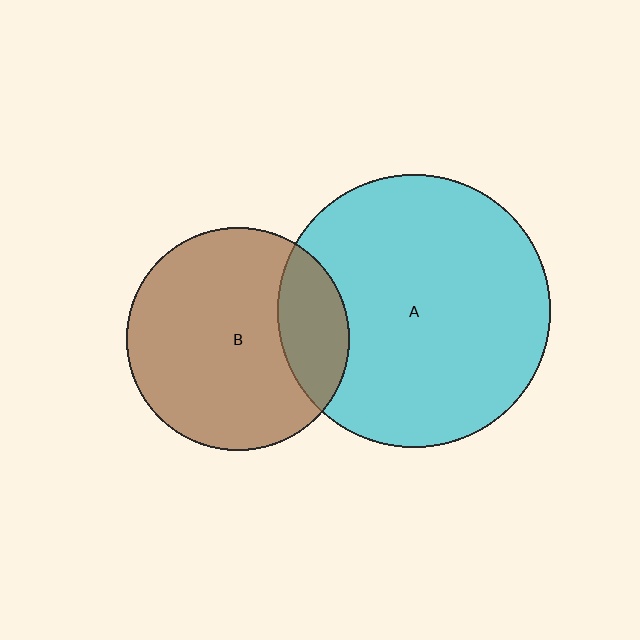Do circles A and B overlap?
Yes.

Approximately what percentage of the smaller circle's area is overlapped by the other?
Approximately 20%.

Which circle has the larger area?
Circle A (cyan).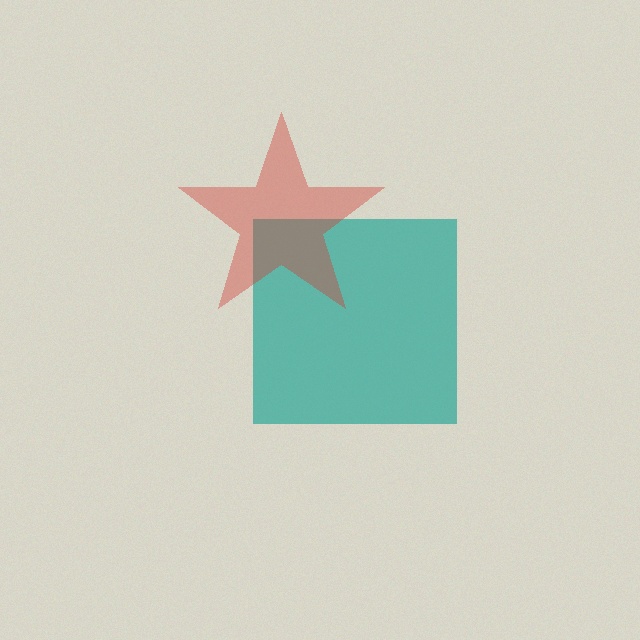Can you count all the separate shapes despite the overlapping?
Yes, there are 2 separate shapes.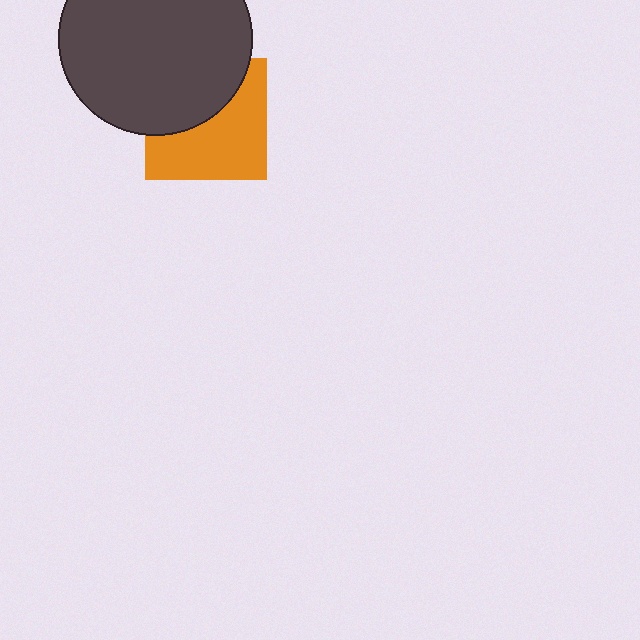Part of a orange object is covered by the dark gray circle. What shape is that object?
It is a square.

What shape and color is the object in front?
The object in front is a dark gray circle.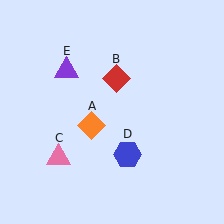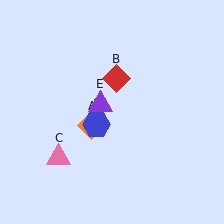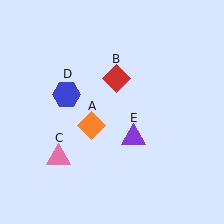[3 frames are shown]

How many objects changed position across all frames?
2 objects changed position: blue hexagon (object D), purple triangle (object E).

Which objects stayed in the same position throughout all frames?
Orange diamond (object A) and red diamond (object B) and pink triangle (object C) remained stationary.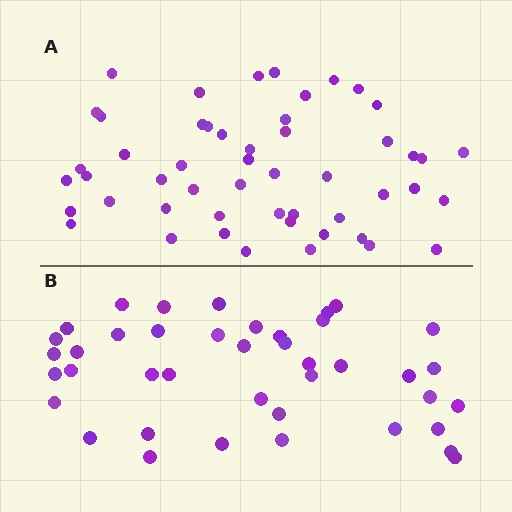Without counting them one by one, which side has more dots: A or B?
Region A (the top region) has more dots.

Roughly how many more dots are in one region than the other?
Region A has roughly 10 or so more dots than region B.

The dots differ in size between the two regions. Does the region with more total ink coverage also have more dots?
No. Region B has more total ink coverage because its dots are larger, but region A actually contains more individual dots. Total area can be misleading — the number of items is what matters here.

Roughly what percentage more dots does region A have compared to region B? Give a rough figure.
About 25% more.